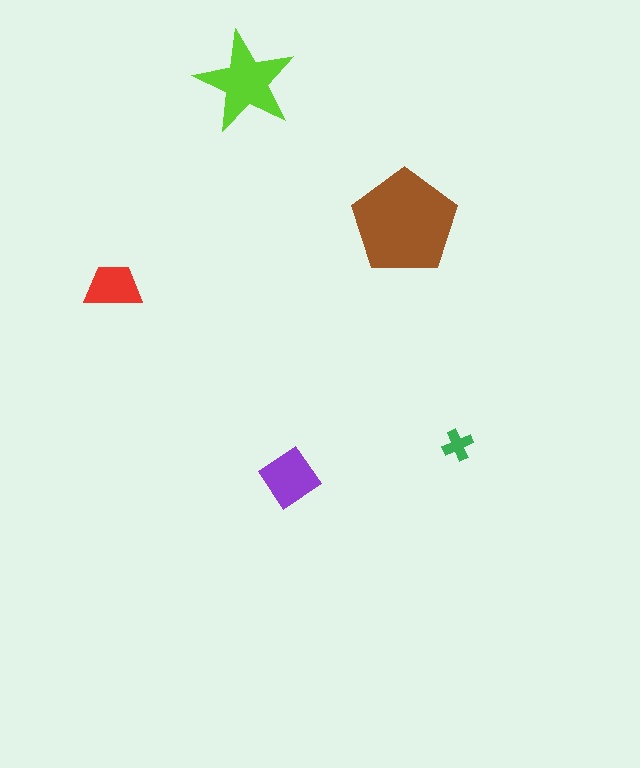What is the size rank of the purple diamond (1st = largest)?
3rd.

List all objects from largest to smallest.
The brown pentagon, the lime star, the purple diamond, the red trapezoid, the green cross.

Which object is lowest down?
The purple diamond is bottommost.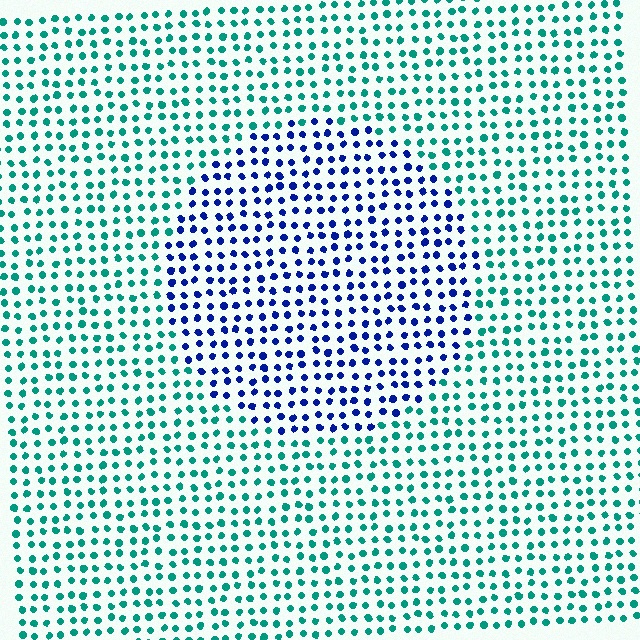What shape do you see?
I see a circle.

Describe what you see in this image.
The image is filled with small teal elements in a uniform arrangement. A circle-shaped region is visible where the elements are tinted to a slightly different hue, forming a subtle color boundary.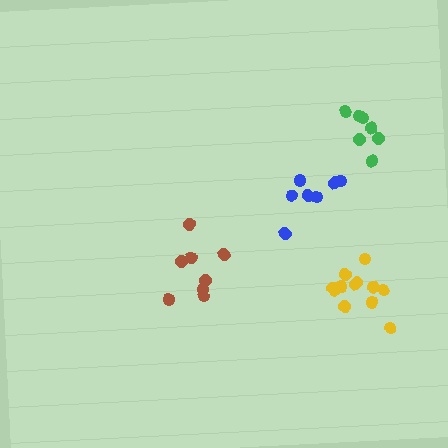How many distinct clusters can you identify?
There are 4 distinct clusters.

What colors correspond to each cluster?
The clusters are colored: blue, green, brown, yellow.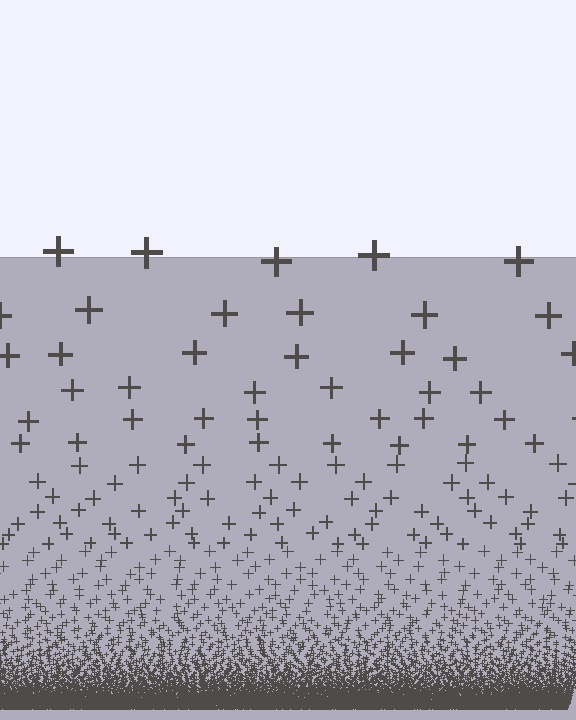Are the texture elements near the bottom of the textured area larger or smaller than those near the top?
Smaller. The gradient is inverted — elements near the bottom are smaller and denser.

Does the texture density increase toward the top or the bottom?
Density increases toward the bottom.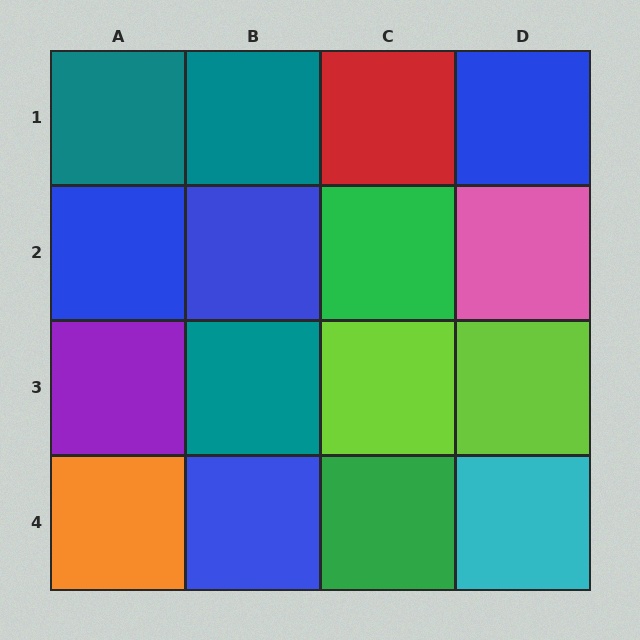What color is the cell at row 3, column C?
Lime.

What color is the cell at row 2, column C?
Green.